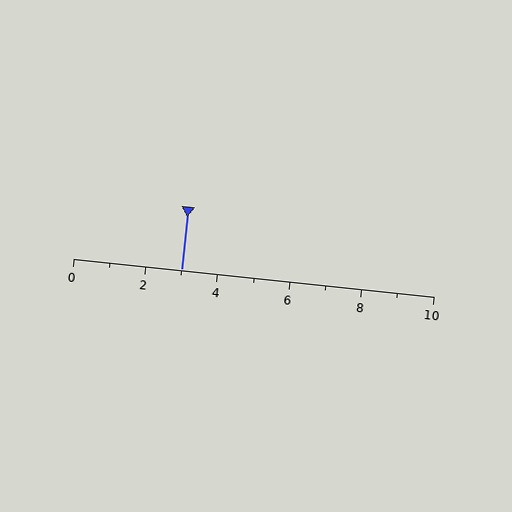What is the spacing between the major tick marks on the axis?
The major ticks are spaced 2 apart.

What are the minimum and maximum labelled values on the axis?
The axis runs from 0 to 10.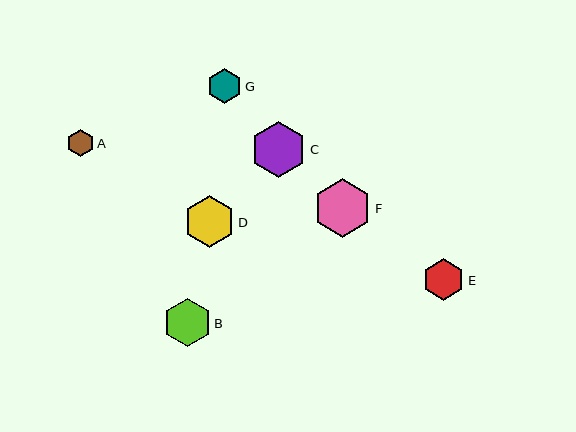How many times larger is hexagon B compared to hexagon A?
Hexagon B is approximately 1.8 times the size of hexagon A.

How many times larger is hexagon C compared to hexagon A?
Hexagon C is approximately 2.1 times the size of hexagon A.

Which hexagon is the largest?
Hexagon F is the largest with a size of approximately 58 pixels.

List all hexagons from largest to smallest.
From largest to smallest: F, C, D, B, E, G, A.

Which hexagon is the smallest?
Hexagon A is the smallest with a size of approximately 27 pixels.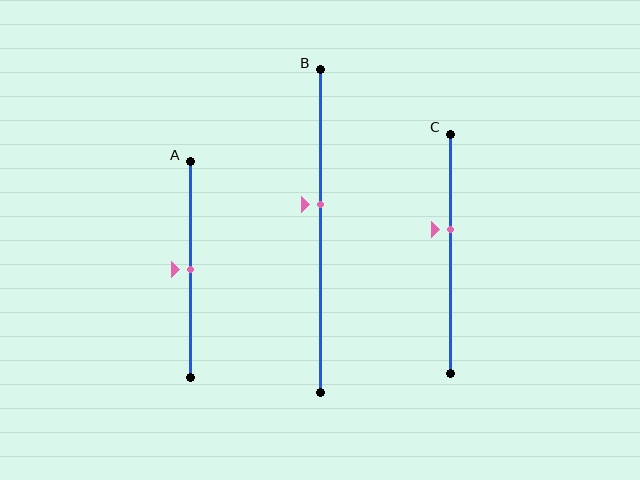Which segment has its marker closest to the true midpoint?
Segment A has its marker closest to the true midpoint.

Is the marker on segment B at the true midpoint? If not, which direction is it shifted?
No, the marker on segment B is shifted upward by about 8% of the segment length.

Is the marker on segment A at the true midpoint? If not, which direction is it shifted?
Yes, the marker on segment A is at the true midpoint.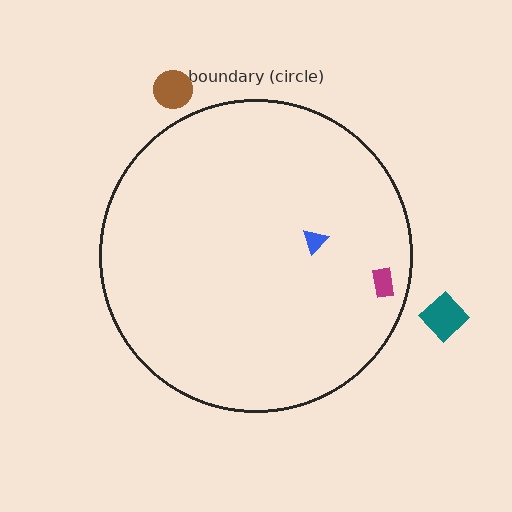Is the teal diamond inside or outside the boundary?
Outside.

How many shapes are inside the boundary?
2 inside, 2 outside.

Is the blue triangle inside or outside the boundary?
Inside.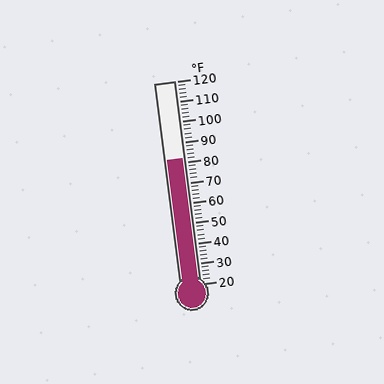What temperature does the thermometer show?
The thermometer shows approximately 82°F.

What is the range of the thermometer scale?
The thermometer scale ranges from 20°F to 120°F.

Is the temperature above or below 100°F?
The temperature is below 100°F.